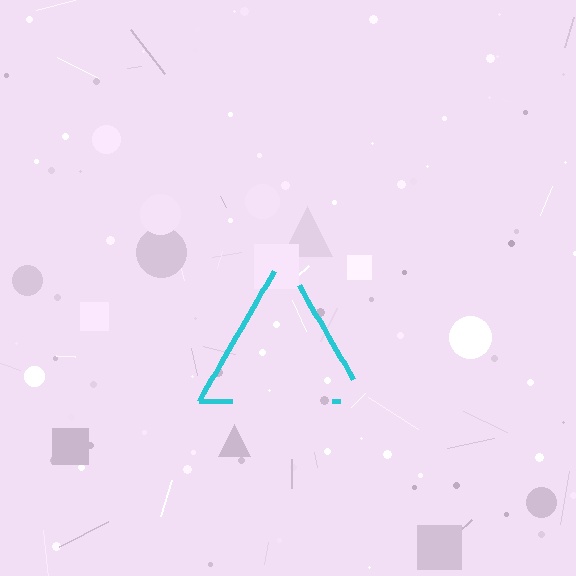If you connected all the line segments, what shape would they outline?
They would outline a triangle.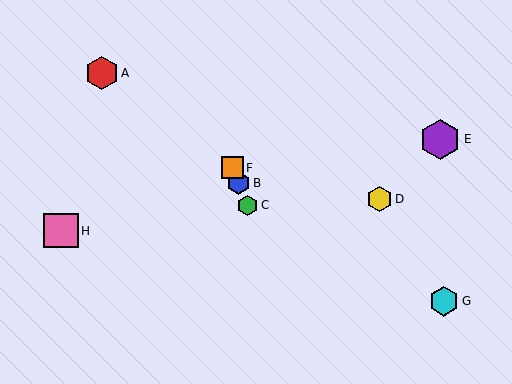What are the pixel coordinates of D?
Object D is at (379, 199).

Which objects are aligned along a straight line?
Objects B, C, F are aligned along a straight line.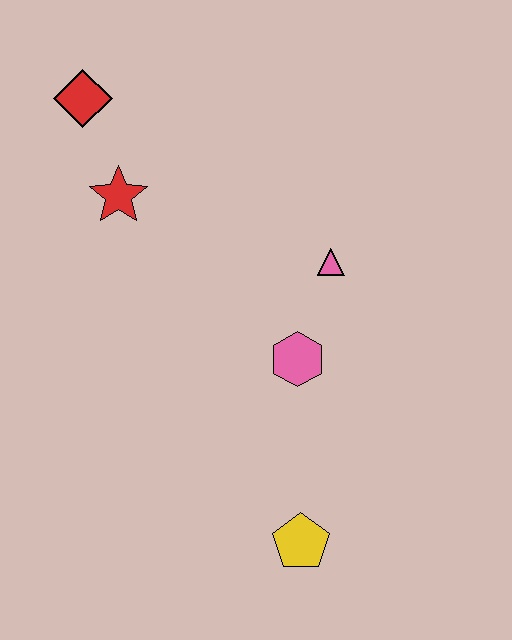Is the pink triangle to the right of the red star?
Yes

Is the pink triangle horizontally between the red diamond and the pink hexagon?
No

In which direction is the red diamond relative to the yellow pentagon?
The red diamond is above the yellow pentagon.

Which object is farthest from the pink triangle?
The red diamond is farthest from the pink triangle.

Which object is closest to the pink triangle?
The pink hexagon is closest to the pink triangle.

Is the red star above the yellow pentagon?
Yes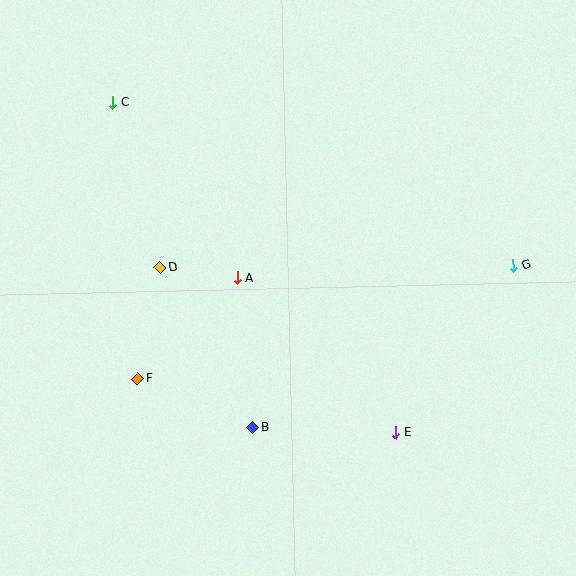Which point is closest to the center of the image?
Point A at (237, 278) is closest to the center.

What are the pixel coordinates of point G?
Point G is at (513, 265).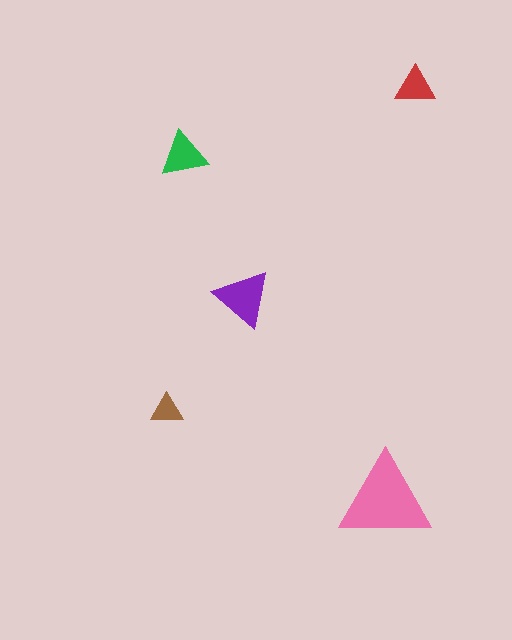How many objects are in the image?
There are 5 objects in the image.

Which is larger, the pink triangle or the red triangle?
The pink one.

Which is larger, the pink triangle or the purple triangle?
The pink one.